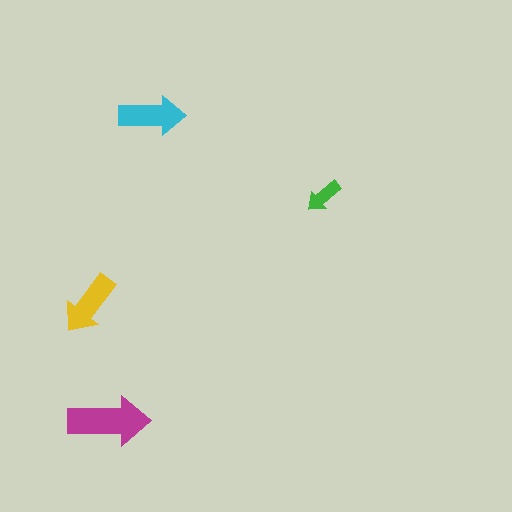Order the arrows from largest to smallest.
the magenta one, the cyan one, the yellow one, the green one.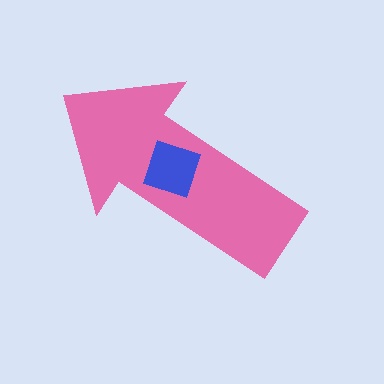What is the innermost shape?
The blue square.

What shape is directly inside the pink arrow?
The blue square.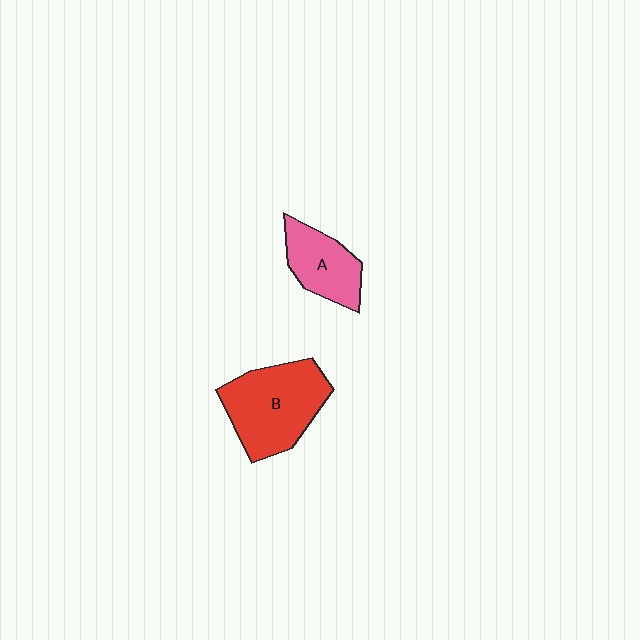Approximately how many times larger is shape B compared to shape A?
Approximately 1.6 times.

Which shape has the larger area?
Shape B (red).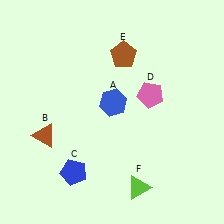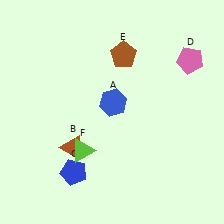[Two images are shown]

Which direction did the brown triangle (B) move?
The brown triangle (B) moved right.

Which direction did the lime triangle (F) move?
The lime triangle (F) moved left.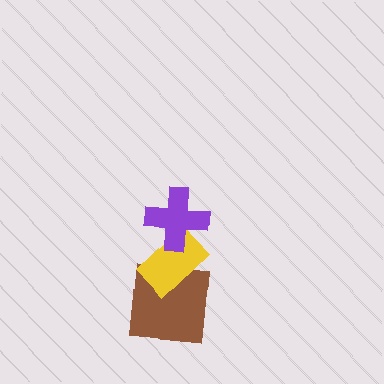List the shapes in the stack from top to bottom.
From top to bottom: the purple cross, the yellow rectangle, the brown square.